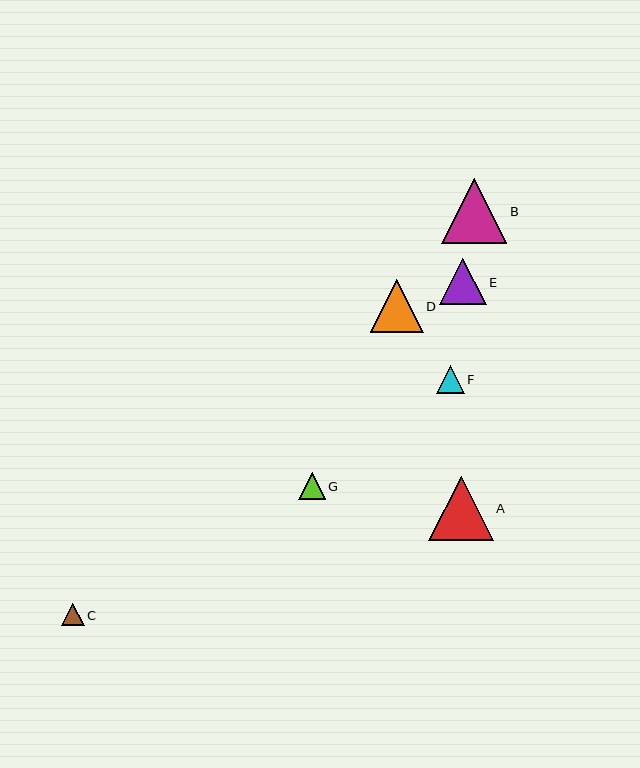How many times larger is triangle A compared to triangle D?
Triangle A is approximately 1.2 times the size of triangle D.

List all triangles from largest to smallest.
From largest to smallest: B, A, D, E, F, G, C.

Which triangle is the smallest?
Triangle C is the smallest with a size of approximately 23 pixels.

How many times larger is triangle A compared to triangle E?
Triangle A is approximately 1.4 times the size of triangle E.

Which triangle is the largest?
Triangle B is the largest with a size of approximately 65 pixels.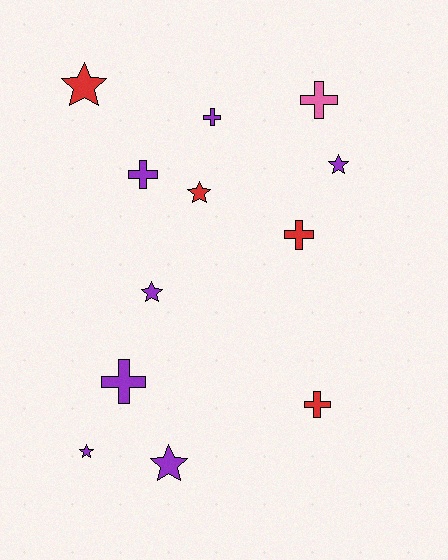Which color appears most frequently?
Purple, with 7 objects.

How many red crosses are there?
There are 2 red crosses.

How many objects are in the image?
There are 12 objects.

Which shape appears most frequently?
Cross, with 6 objects.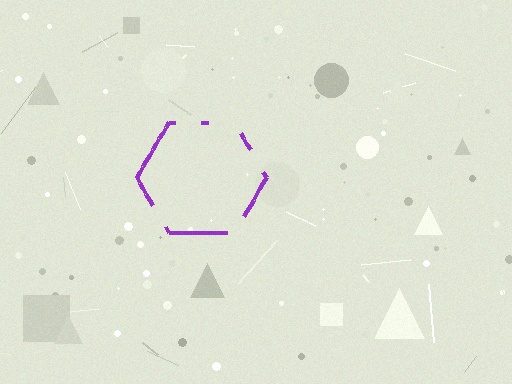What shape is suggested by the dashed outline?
The dashed outline suggests a hexagon.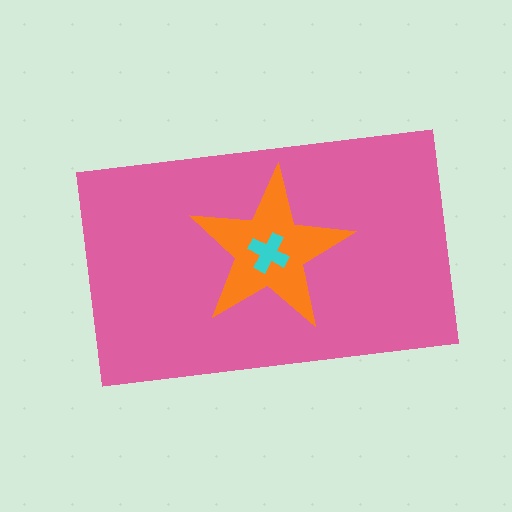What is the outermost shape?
The pink rectangle.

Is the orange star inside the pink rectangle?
Yes.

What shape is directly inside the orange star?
The cyan cross.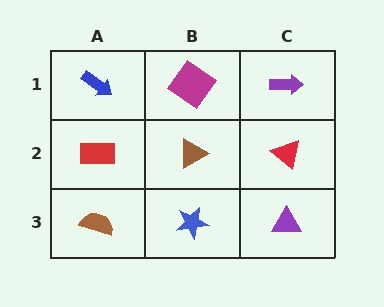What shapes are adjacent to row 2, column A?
A blue arrow (row 1, column A), a brown semicircle (row 3, column A), a brown triangle (row 2, column B).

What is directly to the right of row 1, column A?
A magenta diamond.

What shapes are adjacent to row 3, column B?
A brown triangle (row 2, column B), a brown semicircle (row 3, column A), a purple triangle (row 3, column C).